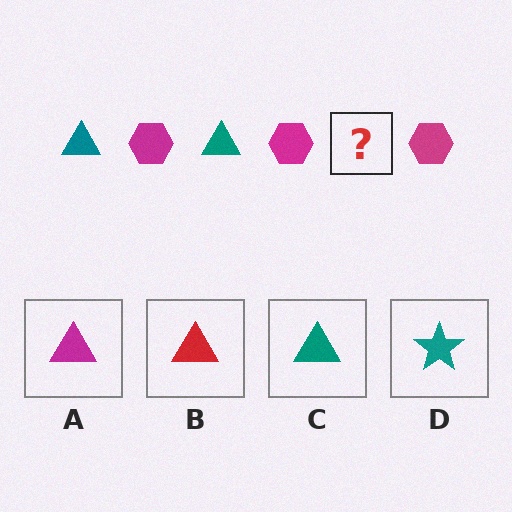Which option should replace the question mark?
Option C.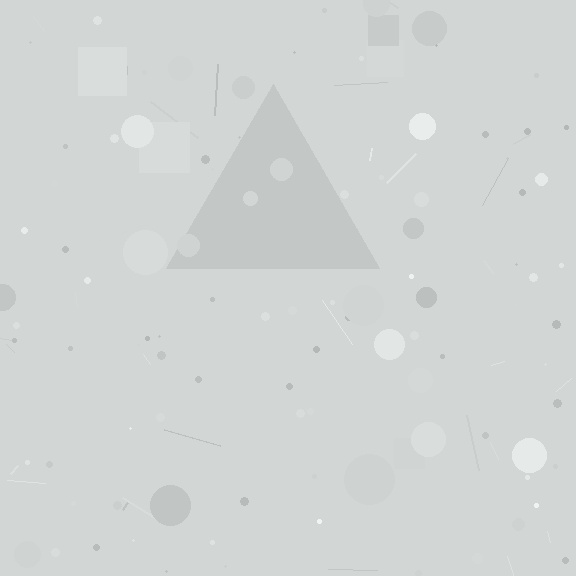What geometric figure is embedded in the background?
A triangle is embedded in the background.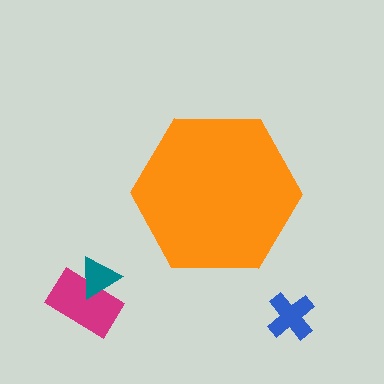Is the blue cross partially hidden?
No, the blue cross is fully visible.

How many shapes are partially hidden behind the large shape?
0 shapes are partially hidden.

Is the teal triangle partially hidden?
No, the teal triangle is fully visible.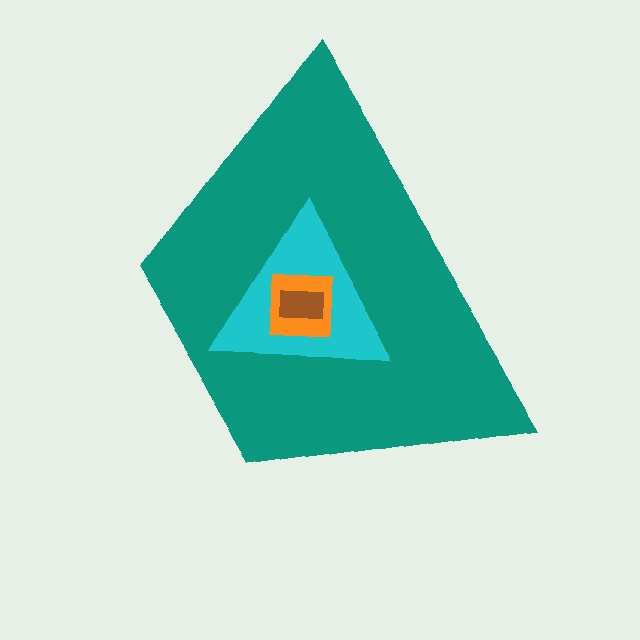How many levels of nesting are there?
4.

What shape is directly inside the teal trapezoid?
The cyan triangle.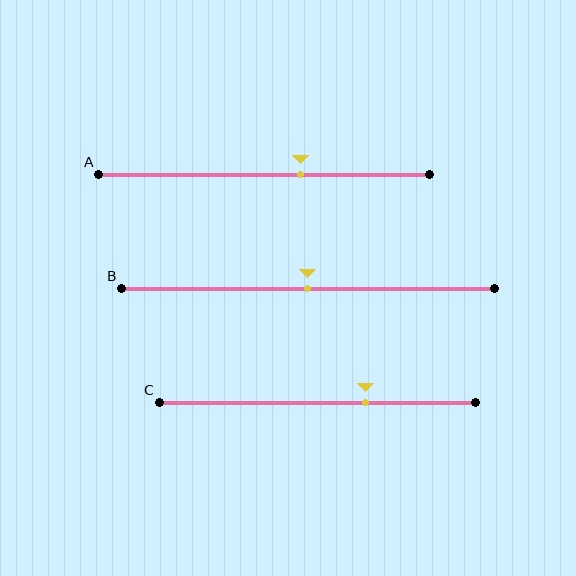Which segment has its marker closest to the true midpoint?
Segment B has its marker closest to the true midpoint.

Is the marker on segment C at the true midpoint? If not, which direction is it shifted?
No, the marker on segment C is shifted to the right by about 15% of the segment length.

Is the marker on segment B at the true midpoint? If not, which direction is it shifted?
Yes, the marker on segment B is at the true midpoint.